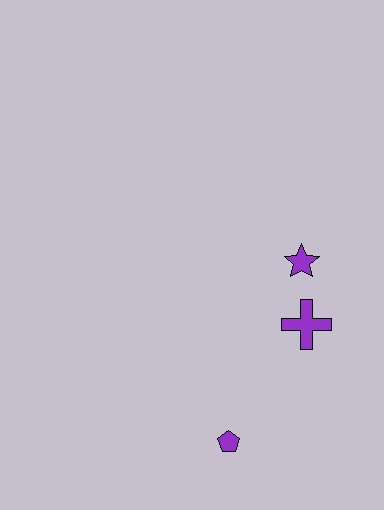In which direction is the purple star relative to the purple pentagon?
The purple star is above the purple pentagon.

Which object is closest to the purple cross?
The purple star is closest to the purple cross.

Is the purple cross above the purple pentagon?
Yes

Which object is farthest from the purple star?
The purple pentagon is farthest from the purple star.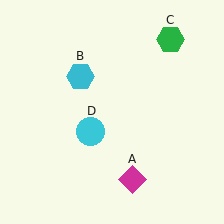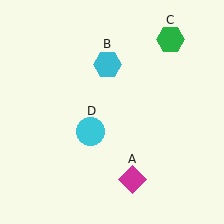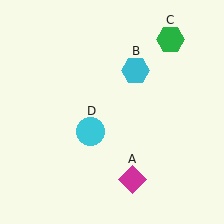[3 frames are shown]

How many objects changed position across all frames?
1 object changed position: cyan hexagon (object B).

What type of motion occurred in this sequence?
The cyan hexagon (object B) rotated clockwise around the center of the scene.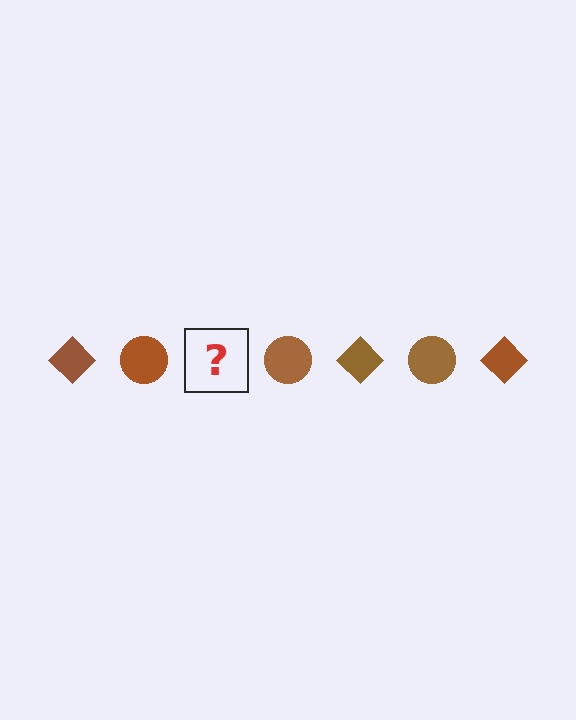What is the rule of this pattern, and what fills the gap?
The rule is that the pattern cycles through diamond, circle shapes in brown. The gap should be filled with a brown diamond.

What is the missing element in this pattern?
The missing element is a brown diamond.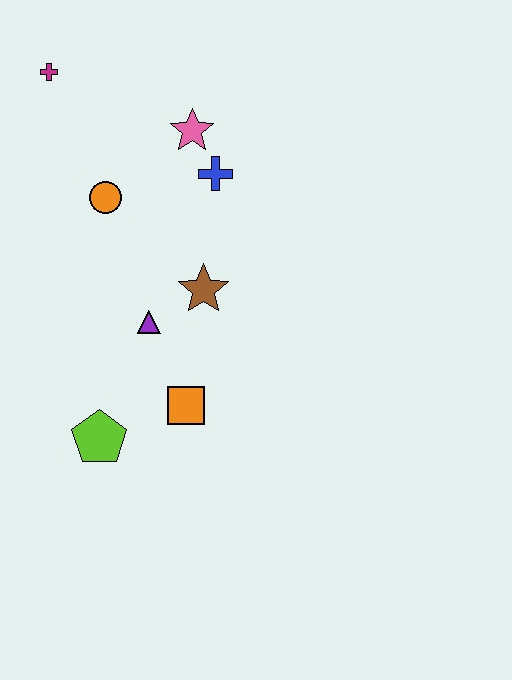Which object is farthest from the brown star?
The magenta cross is farthest from the brown star.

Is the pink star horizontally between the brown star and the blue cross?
No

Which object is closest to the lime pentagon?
The orange square is closest to the lime pentagon.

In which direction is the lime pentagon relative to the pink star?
The lime pentagon is below the pink star.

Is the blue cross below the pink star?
Yes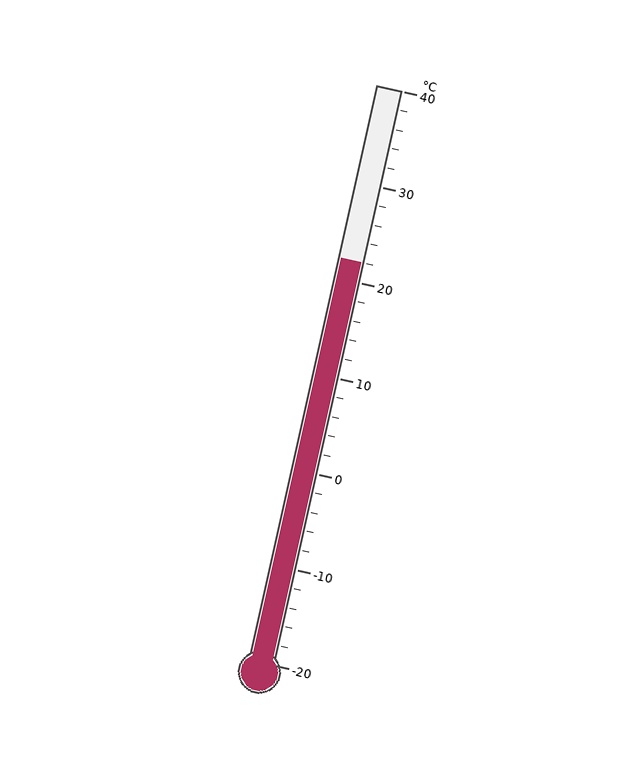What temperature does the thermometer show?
The thermometer shows approximately 22°C.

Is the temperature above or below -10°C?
The temperature is above -10°C.